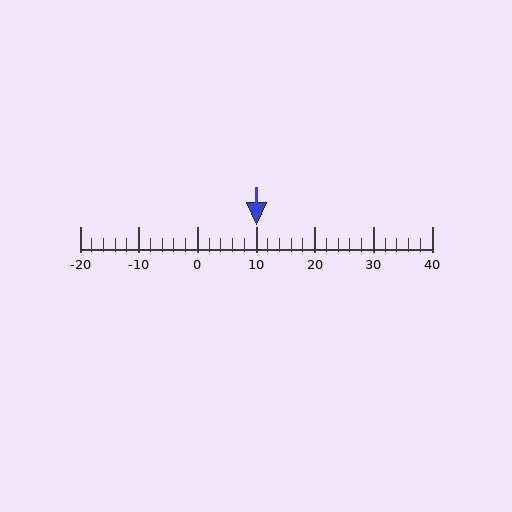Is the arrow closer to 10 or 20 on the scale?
The arrow is closer to 10.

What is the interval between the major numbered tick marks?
The major tick marks are spaced 10 units apart.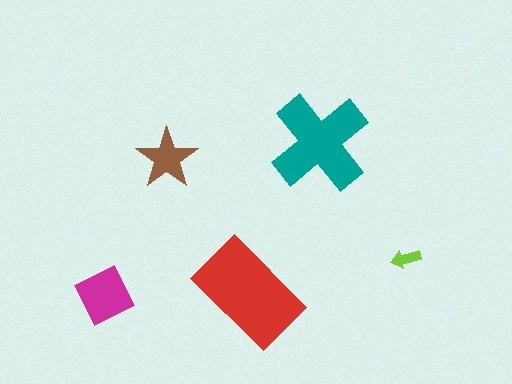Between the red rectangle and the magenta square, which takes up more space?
The red rectangle.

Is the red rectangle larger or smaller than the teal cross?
Larger.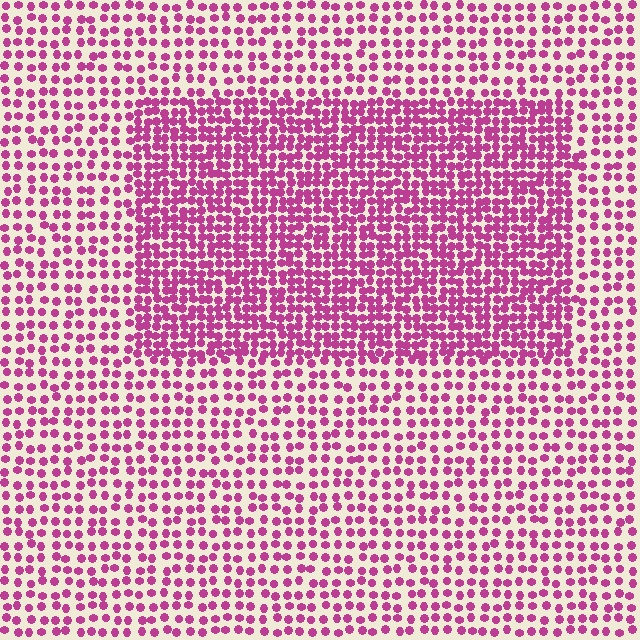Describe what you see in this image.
The image contains small magenta elements arranged at two different densities. A rectangle-shaped region is visible where the elements are more densely packed than the surrounding area.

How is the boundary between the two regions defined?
The boundary is defined by a change in element density (approximately 1.9x ratio). All elements are the same color, size, and shape.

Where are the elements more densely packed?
The elements are more densely packed inside the rectangle boundary.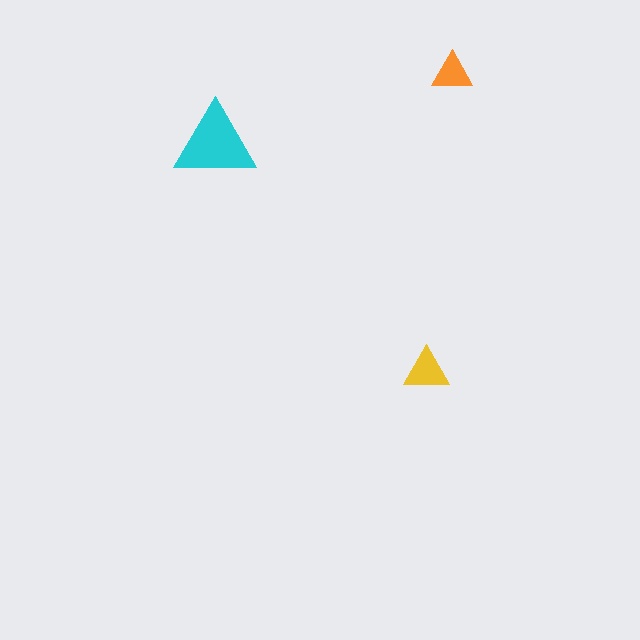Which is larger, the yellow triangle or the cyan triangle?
The cyan one.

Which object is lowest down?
The yellow triangle is bottommost.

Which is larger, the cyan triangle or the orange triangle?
The cyan one.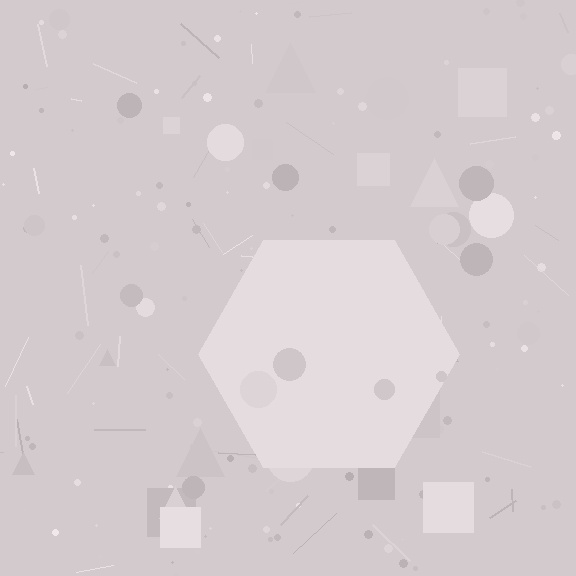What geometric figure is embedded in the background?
A hexagon is embedded in the background.